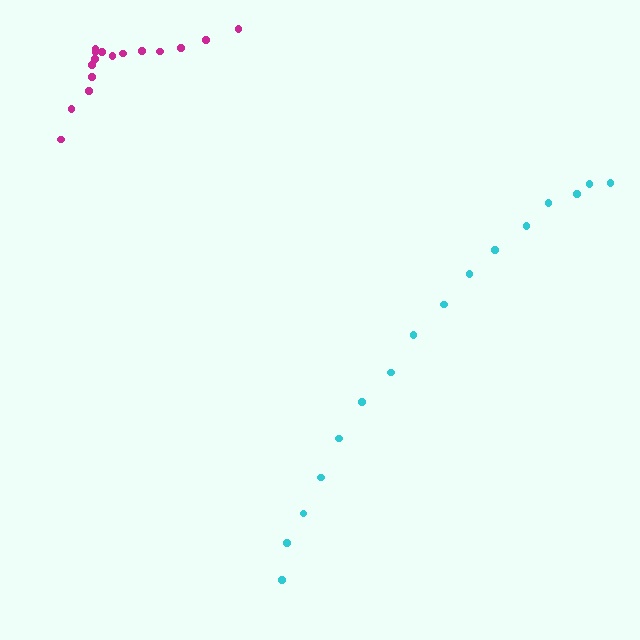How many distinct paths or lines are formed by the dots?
There are 2 distinct paths.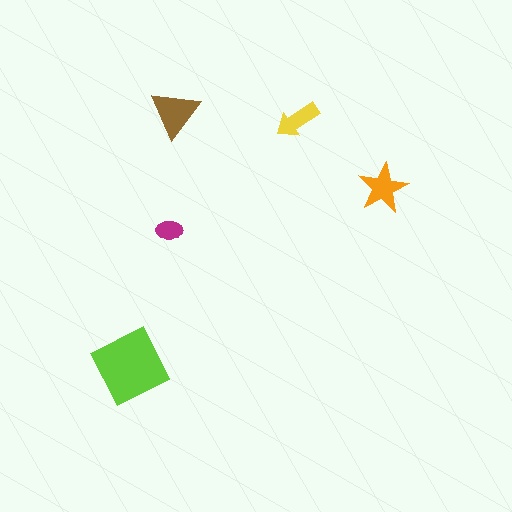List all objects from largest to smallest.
The lime square, the brown triangle, the orange star, the yellow arrow, the magenta ellipse.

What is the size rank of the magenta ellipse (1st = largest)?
5th.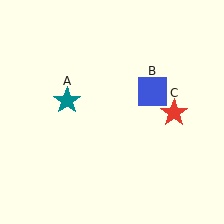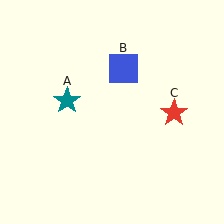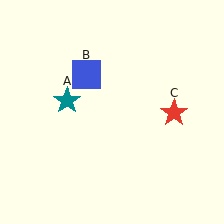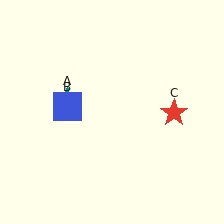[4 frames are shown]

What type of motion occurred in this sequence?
The blue square (object B) rotated counterclockwise around the center of the scene.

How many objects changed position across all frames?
1 object changed position: blue square (object B).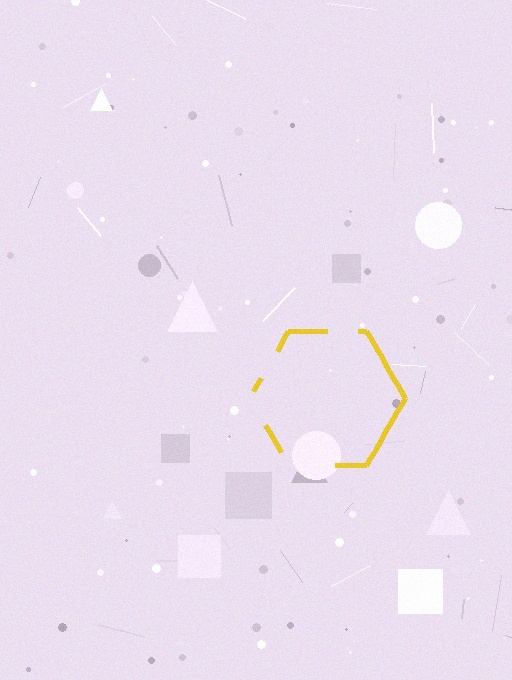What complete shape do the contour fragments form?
The contour fragments form a hexagon.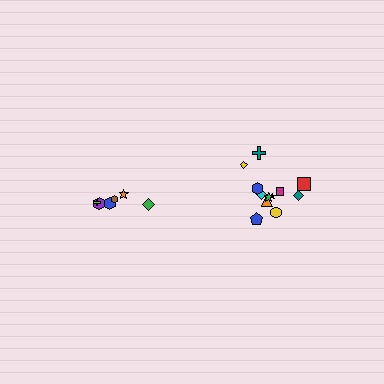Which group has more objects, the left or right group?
The right group.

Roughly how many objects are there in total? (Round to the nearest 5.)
Roughly 20 objects in total.